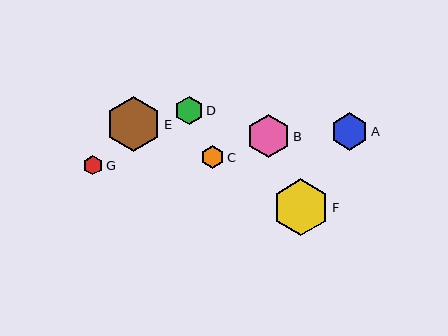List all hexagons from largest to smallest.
From largest to smallest: F, E, B, A, D, C, G.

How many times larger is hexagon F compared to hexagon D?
Hexagon F is approximately 2.0 times the size of hexagon D.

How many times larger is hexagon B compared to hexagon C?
Hexagon B is approximately 1.9 times the size of hexagon C.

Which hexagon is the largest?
Hexagon F is the largest with a size of approximately 56 pixels.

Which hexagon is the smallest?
Hexagon G is the smallest with a size of approximately 20 pixels.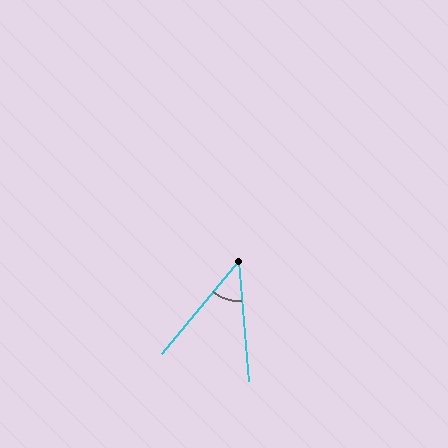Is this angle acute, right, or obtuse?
It is acute.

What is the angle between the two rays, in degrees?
Approximately 44 degrees.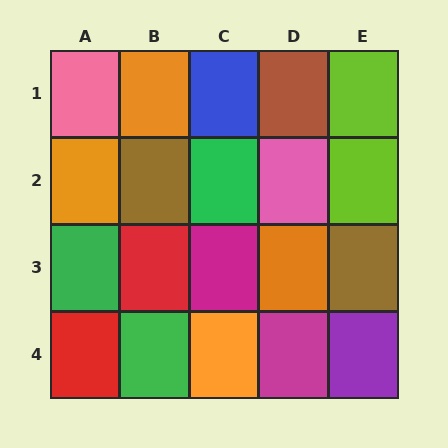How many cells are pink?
2 cells are pink.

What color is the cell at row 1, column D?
Brown.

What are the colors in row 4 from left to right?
Red, green, orange, magenta, purple.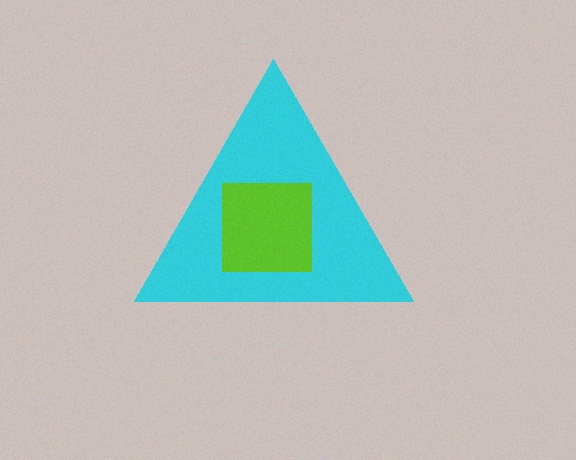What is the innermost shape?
The lime square.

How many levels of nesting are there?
2.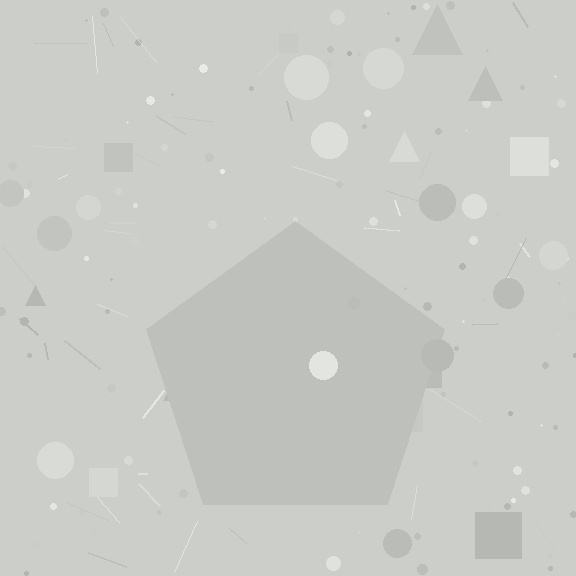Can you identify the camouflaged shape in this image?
The camouflaged shape is a pentagon.